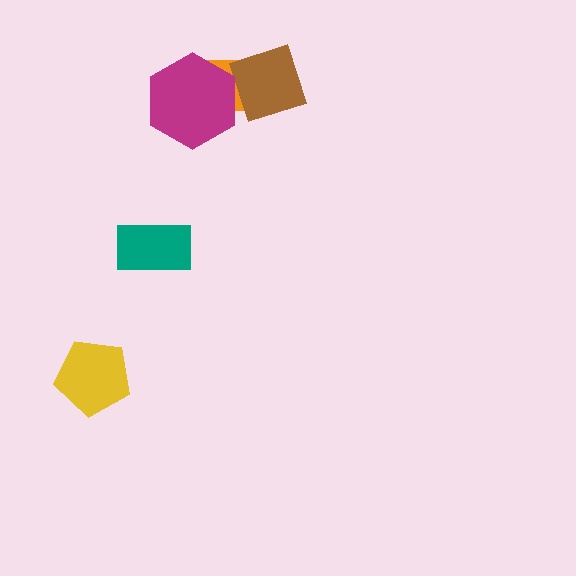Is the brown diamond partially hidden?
Yes, it is partially covered by another shape.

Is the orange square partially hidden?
Yes, it is partially covered by another shape.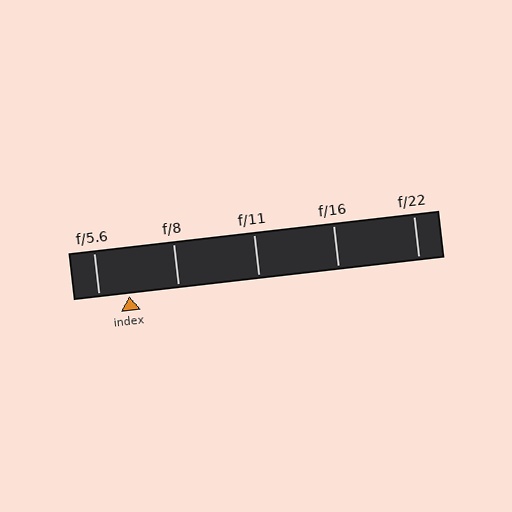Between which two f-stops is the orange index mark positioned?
The index mark is between f/5.6 and f/8.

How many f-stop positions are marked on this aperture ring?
There are 5 f-stop positions marked.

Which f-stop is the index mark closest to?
The index mark is closest to f/5.6.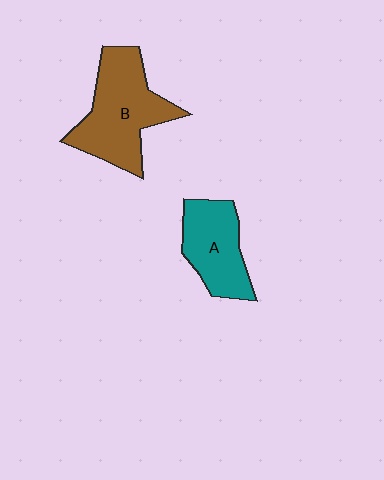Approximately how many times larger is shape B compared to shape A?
Approximately 1.4 times.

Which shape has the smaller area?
Shape A (teal).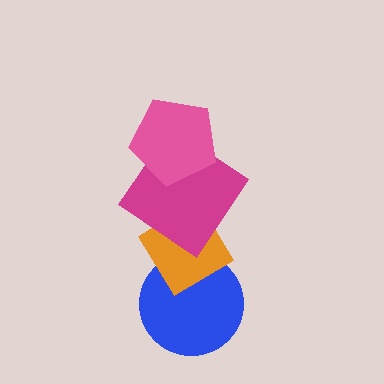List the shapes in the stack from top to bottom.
From top to bottom: the pink pentagon, the magenta diamond, the orange diamond, the blue circle.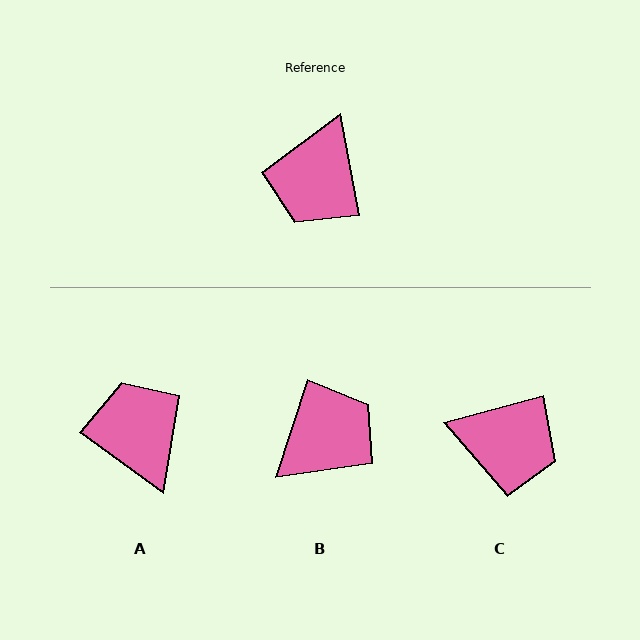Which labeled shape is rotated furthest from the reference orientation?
B, about 151 degrees away.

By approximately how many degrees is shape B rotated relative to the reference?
Approximately 151 degrees counter-clockwise.